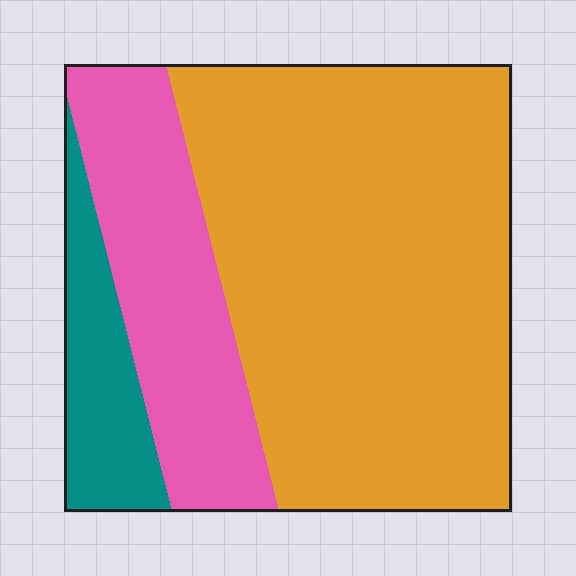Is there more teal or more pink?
Pink.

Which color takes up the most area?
Orange, at roughly 65%.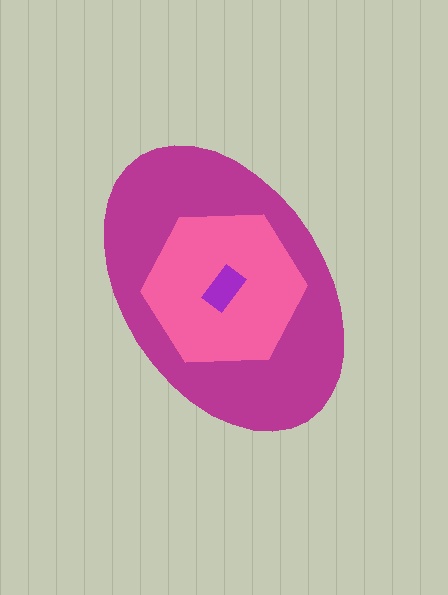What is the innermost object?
The purple rectangle.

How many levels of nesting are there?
3.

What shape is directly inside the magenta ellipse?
The pink hexagon.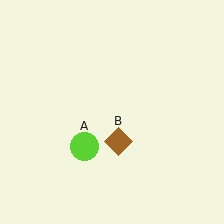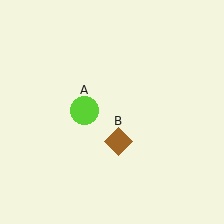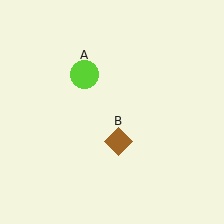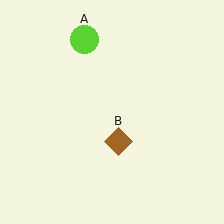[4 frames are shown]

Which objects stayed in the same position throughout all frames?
Brown diamond (object B) remained stationary.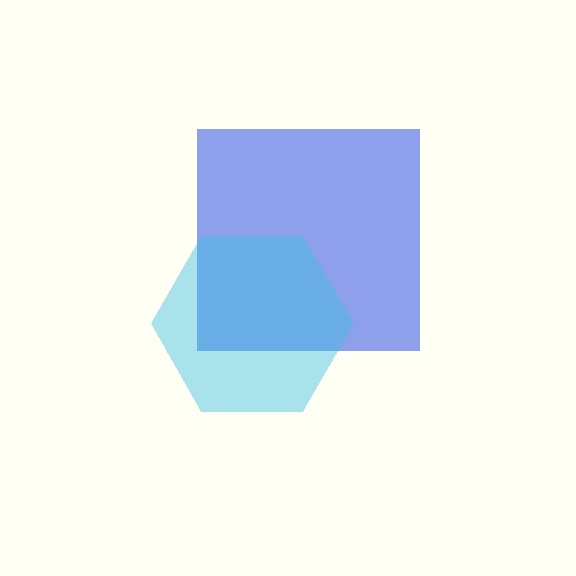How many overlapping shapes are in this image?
There are 2 overlapping shapes in the image.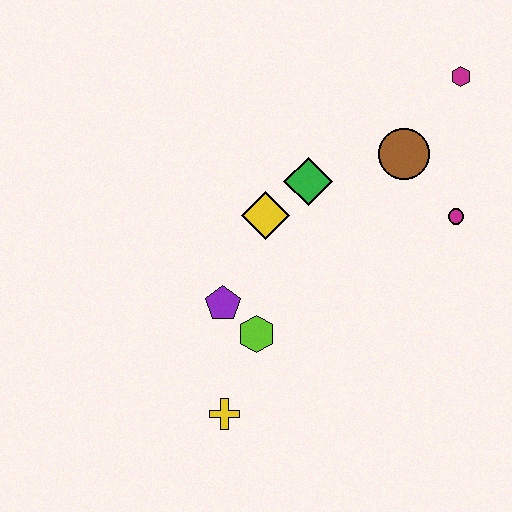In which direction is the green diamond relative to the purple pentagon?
The green diamond is above the purple pentagon.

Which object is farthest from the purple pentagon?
The magenta hexagon is farthest from the purple pentagon.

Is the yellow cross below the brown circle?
Yes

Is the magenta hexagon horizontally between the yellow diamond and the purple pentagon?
No